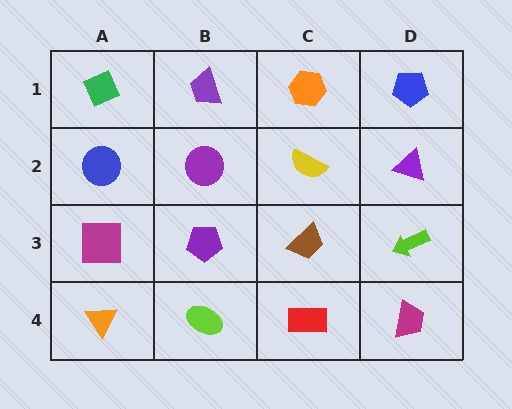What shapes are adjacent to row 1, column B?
A purple circle (row 2, column B), a green diamond (row 1, column A), an orange hexagon (row 1, column C).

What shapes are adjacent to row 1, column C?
A yellow semicircle (row 2, column C), a purple trapezoid (row 1, column B), a blue pentagon (row 1, column D).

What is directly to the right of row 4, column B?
A red rectangle.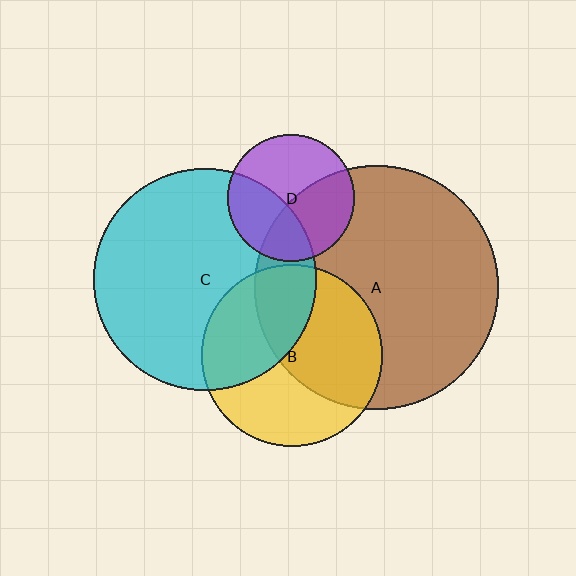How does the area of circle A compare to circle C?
Approximately 1.2 times.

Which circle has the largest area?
Circle A (brown).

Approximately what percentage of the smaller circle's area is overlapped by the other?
Approximately 40%.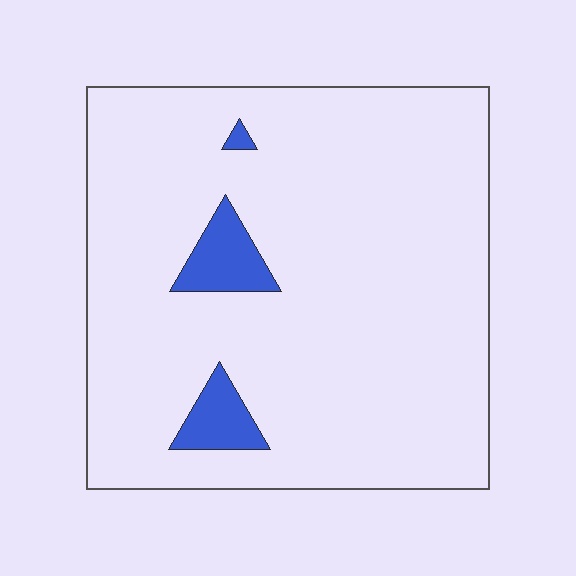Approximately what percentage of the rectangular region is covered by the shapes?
Approximately 5%.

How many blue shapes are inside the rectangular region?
3.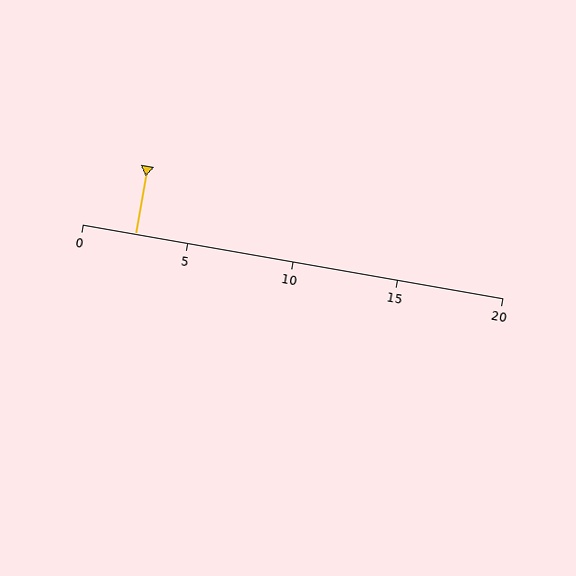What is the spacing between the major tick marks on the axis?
The major ticks are spaced 5 apart.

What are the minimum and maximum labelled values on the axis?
The axis runs from 0 to 20.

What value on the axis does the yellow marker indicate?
The marker indicates approximately 2.5.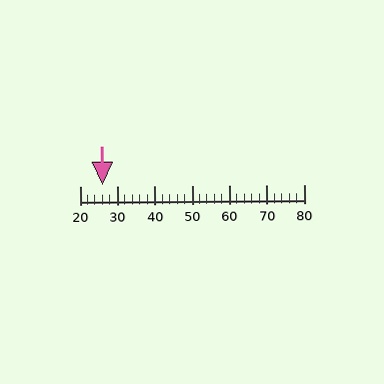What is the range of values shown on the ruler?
The ruler shows values from 20 to 80.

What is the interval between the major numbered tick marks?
The major tick marks are spaced 10 units apart.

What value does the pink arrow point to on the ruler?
The pink arrow points to approximately 26.